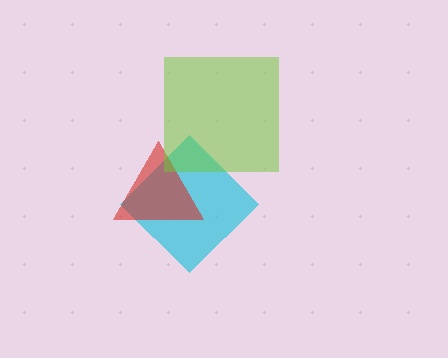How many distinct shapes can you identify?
There are 3 distinct shapes: a cyan diamond, a red triangle, a lime square.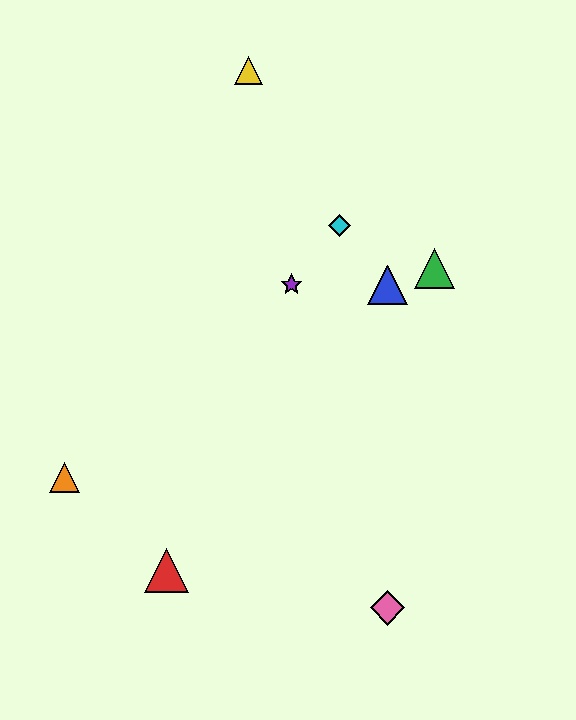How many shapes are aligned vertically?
2 shapes (the blue triangle, the pink diamond) are aligned vertically.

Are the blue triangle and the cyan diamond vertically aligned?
No, the blue triangle is at x≈388 and the cyan diamond is at x≈339.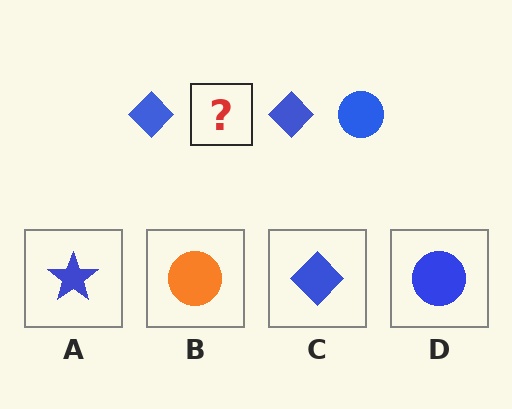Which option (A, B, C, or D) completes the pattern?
D.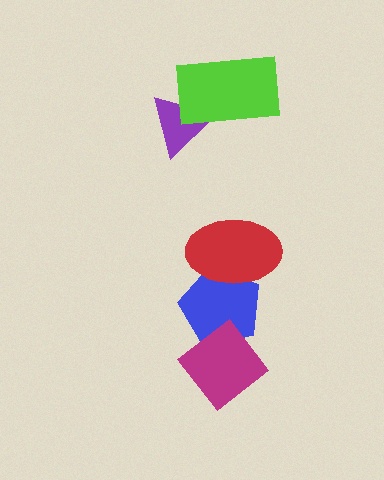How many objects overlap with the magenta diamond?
1 object overlaps with the magenta diamond.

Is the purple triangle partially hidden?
Yes, it is partially covered by another shape.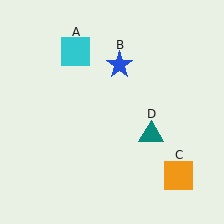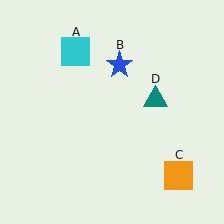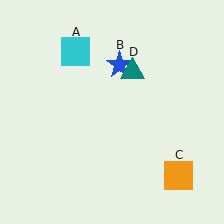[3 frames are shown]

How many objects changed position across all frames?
1 object changed position: teal triangle (object D).